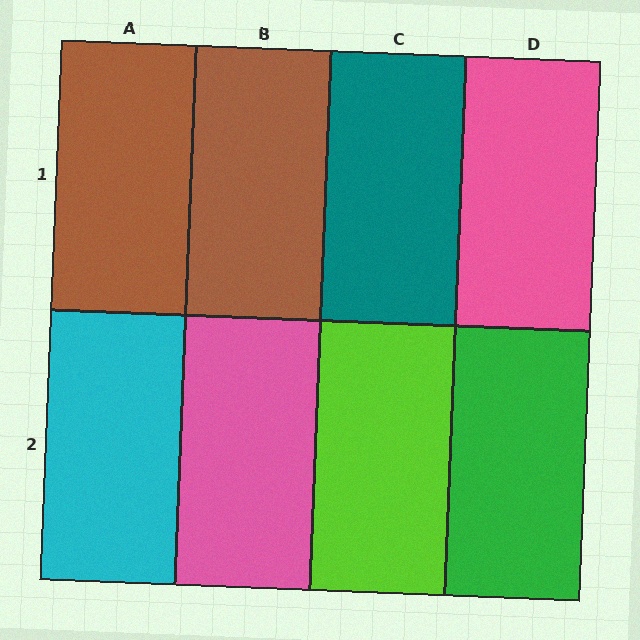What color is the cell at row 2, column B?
Pink.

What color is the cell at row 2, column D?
Green.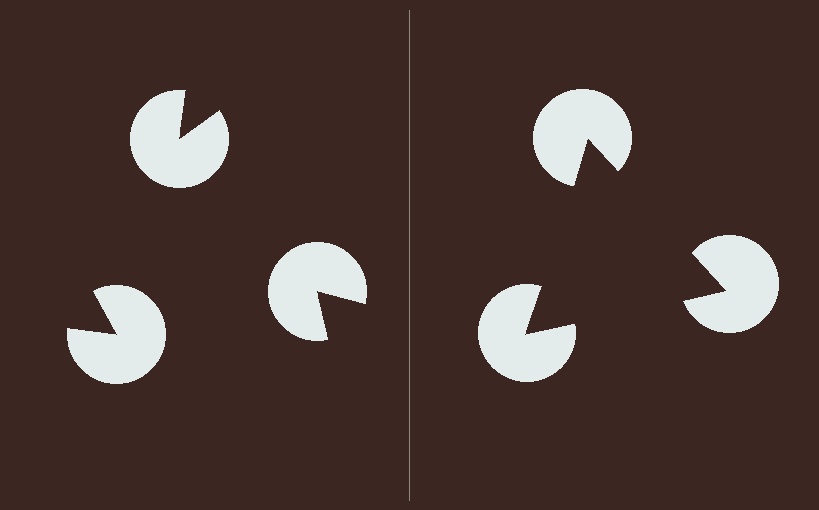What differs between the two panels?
The pac-man discs are positioned identically on both sides; only the wedge orientations differ. On the right they align to a triangle; on the left they are misaligned.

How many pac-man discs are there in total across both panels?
6 — 3 on each side.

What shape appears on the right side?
An illusory triangle.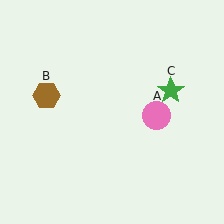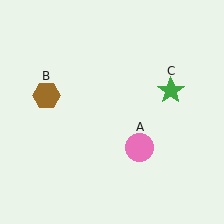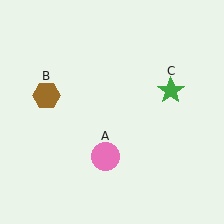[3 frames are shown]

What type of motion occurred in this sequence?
The pink circle (object A) rotated clockwise around the center of the scene.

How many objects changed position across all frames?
1 object changed position: pink circle (object A).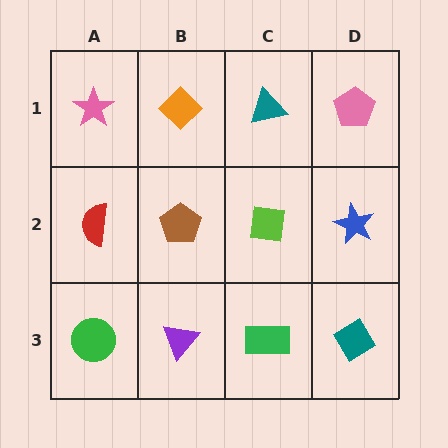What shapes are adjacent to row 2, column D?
A pink pentagon (row 1, column D), a teal diamond (row 3, column D), a lime square (row 2, column C).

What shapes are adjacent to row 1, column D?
A blue star (row 2, column D), a teal triangle (row 1, column C).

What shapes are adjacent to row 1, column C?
A lime square (row 2, column C), an orange diamond (row 1, column B), a pink pentagon (row 1, column D).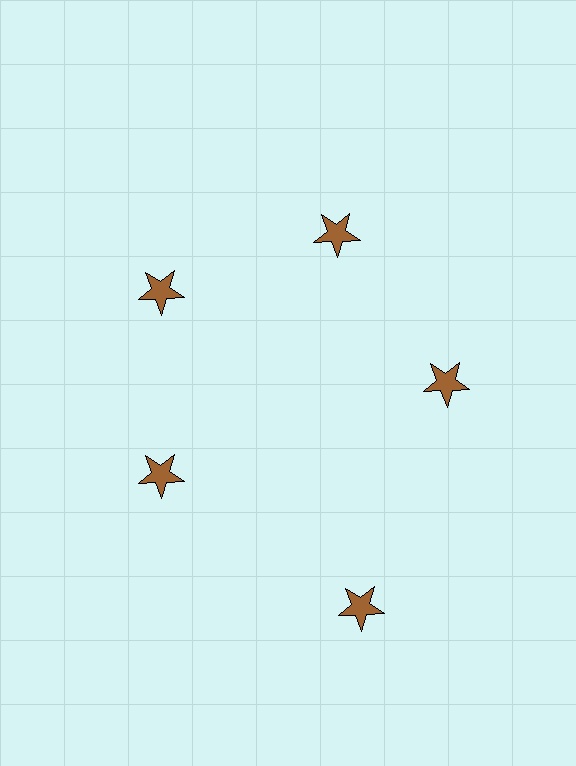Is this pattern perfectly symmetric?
No. The 5 brown stars are arranged in a ring, but one element near the 5 o'clock position is pushed outward from the center, breaking the 5-fold rotational symmetry.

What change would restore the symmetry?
The symmetry would be restored by moving it inward, back onto the ring so that all 5 stars sit at equal angles and equal distance from the center.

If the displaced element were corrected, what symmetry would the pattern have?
It would have 5-fold rotational symmetry — the pattern would map onto itself every 72 degrees.